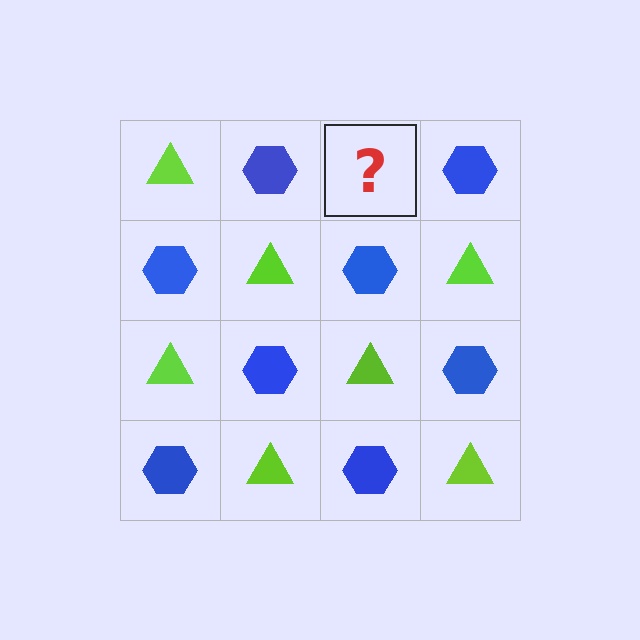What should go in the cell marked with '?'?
The missing cell should contain a lime triangle.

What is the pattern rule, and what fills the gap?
The rule is that it alternates lime triangle and blue hexagon in a checkerboard pattern. The gap should be filled with a lime triangle.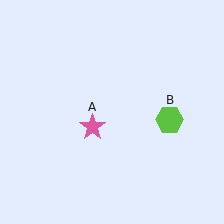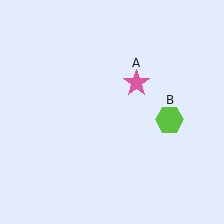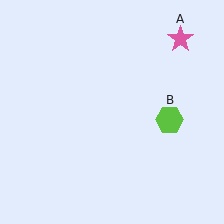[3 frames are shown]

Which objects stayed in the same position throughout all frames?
Lime hexagon (object B) remained stationary.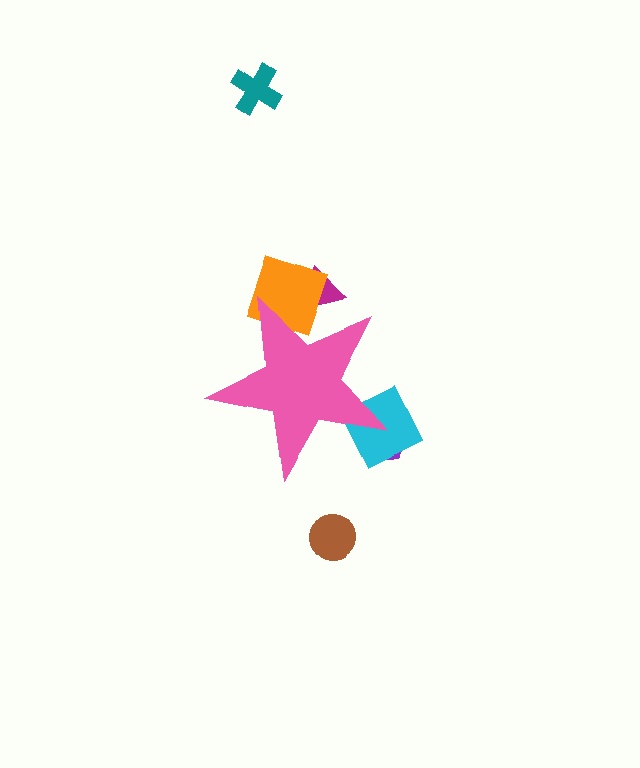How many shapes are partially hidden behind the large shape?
4 shapes are partially hidden.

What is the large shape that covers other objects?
A pink star.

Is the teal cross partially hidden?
No, the teal cross is fully visible.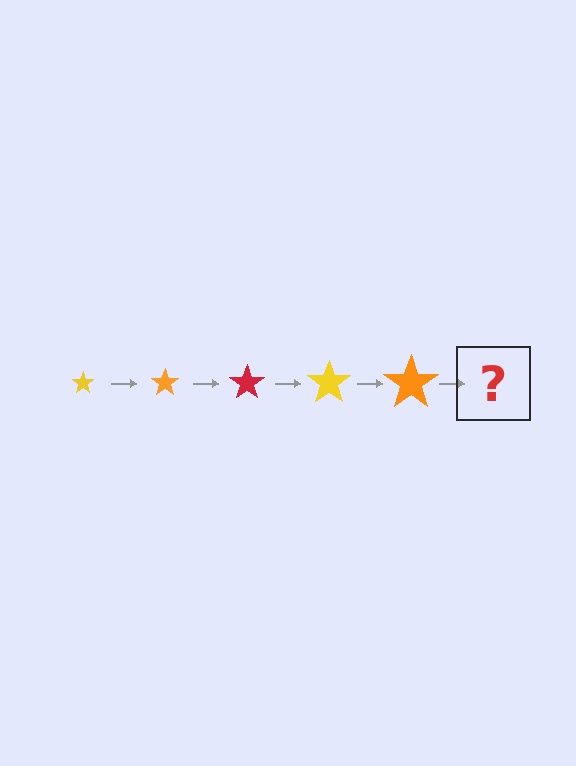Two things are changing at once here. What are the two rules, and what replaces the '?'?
The two rules are that the star grows larger each step and the color cycles through yellow, orange, and red. The '?' should be a red star, larger than the previous one.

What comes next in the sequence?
The next element should be a red star, larger than the previous one.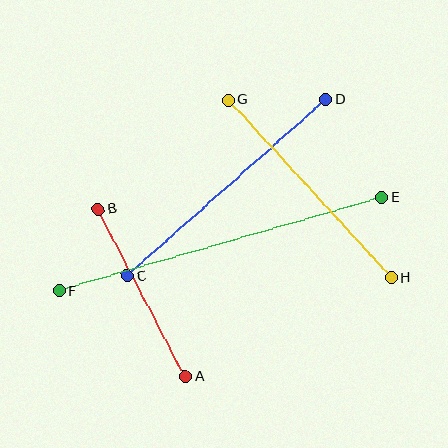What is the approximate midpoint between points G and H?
The midpoint is at approximately (310, 189) pixels.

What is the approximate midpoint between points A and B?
The midpoint is at approximately (142, 293) pixels.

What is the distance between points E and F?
The distance is approximately 336 pixels.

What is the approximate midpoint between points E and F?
The midpoint is at approximately (221, 244) pixels.